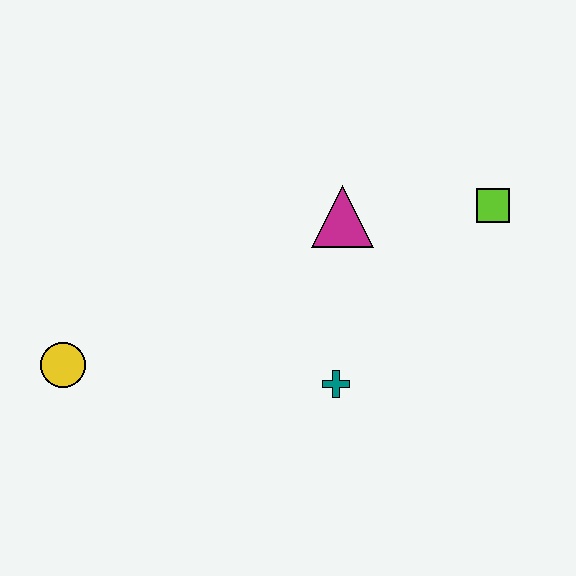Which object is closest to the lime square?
The magenta triangle is closest to the lime square.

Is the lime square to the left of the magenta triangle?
No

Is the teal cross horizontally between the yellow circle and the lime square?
Yes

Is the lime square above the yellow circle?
Yes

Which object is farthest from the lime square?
The yellow circle is farthest from the lime square.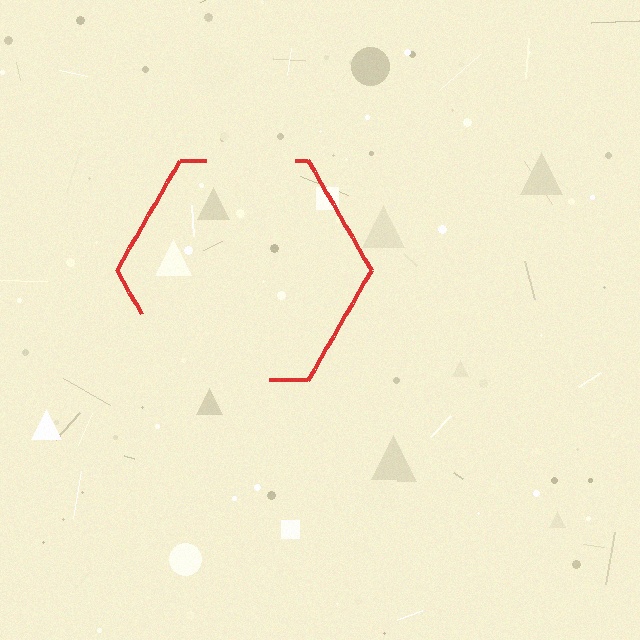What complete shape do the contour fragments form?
The contour fragments form a hexagon.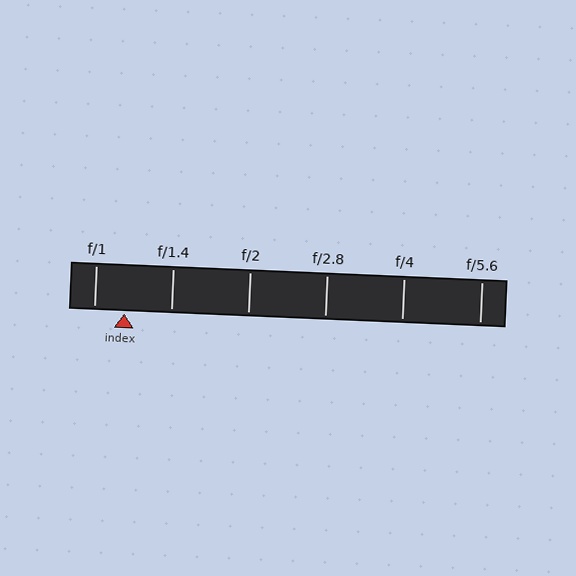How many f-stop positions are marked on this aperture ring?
There are 6 f-stop positions marked.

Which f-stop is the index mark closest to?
The index mark is closest to f/1.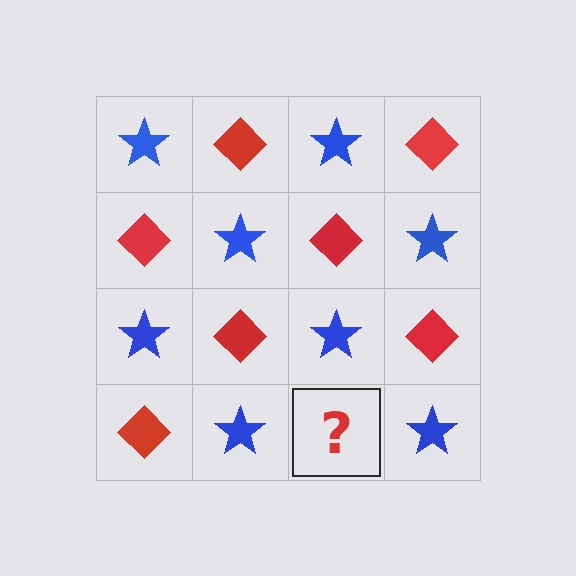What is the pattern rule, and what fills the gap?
The rule is that it alternates blue star and red diamond in a checkerboard pattern. The gap should be filled with a red diamond.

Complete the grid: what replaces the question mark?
The question mark should be replaced with a red diamond.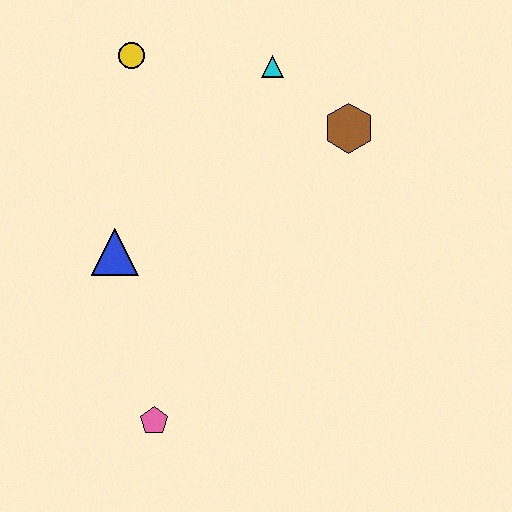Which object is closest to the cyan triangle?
The brown hexagon is closest to the cyan triangle.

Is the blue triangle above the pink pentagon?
Yes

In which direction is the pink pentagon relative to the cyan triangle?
The pink pentagon is below the cyan triangle.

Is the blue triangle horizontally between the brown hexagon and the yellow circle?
No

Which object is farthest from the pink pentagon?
The cyan triangle is farthest from the pink pentagon.